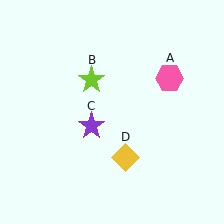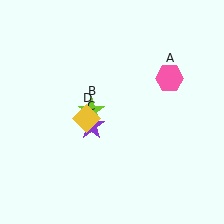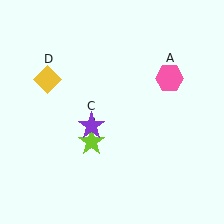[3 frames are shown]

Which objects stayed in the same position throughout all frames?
Pink hexagon (object A) and purple star (object C) remained stationary.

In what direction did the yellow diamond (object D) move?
The yellow diamond (object D) moved up and to the left.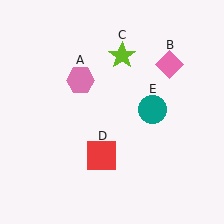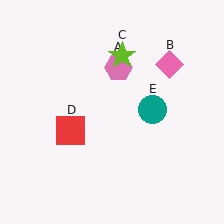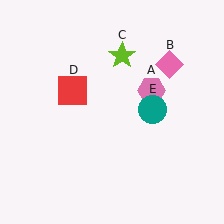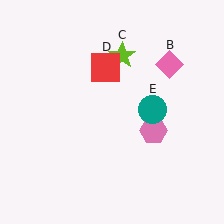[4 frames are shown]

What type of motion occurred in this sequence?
The pink hexagon (object A), red square (object D) rotated clockwise around the center of the scene.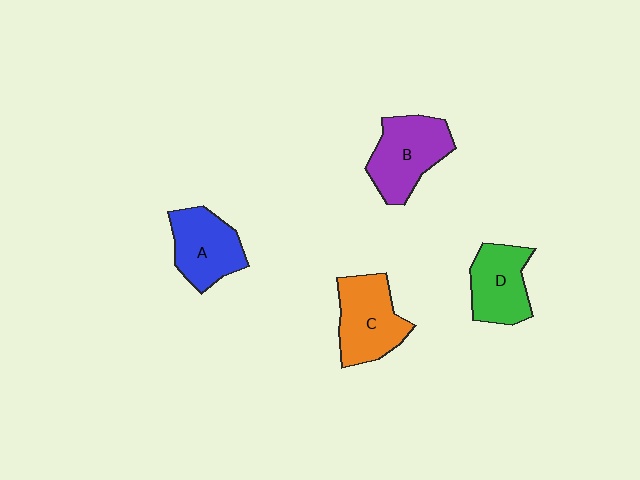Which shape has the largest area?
Shape B (purple).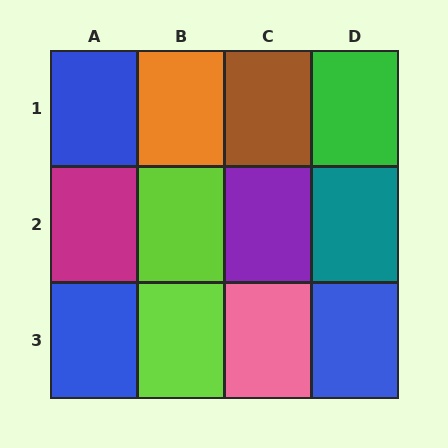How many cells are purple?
1 cell is purple.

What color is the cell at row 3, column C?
Pink.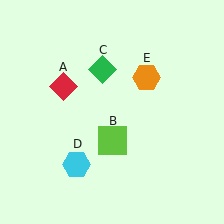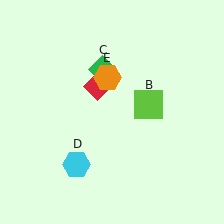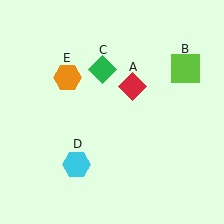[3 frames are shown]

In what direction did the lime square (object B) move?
The lime square (object B) moved up and to the right.